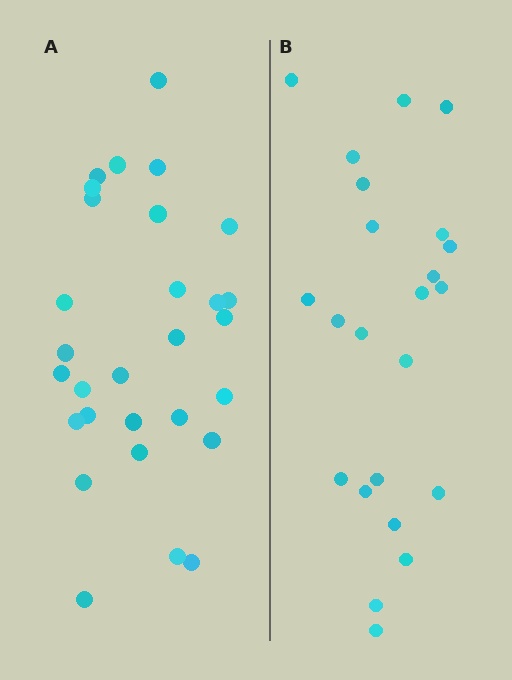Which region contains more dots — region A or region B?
Region A (the left region) has more dots.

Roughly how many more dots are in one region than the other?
Region A has about 6 more dots than region B.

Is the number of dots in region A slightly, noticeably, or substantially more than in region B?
Region A has noticeably more, but not dramatically so. The ratio is roughly 1.3 to 1.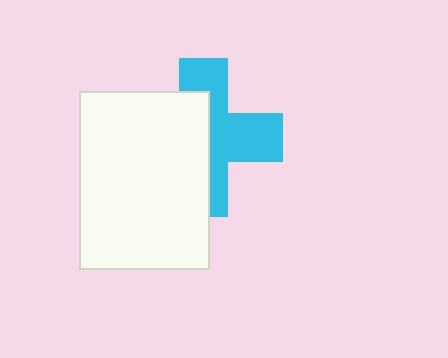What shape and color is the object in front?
The object in front is a white rectangle.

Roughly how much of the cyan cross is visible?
About half of it is visible (roughly 50%).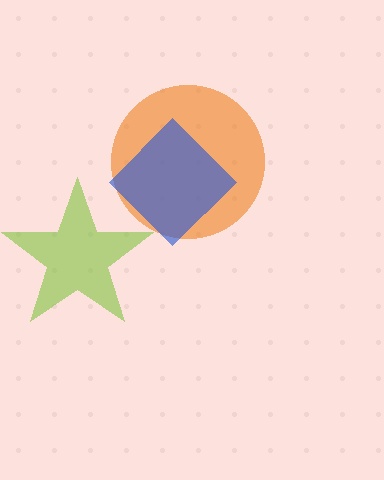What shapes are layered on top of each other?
The layered shapes are: an orange circle, a blue diamond, a lime star.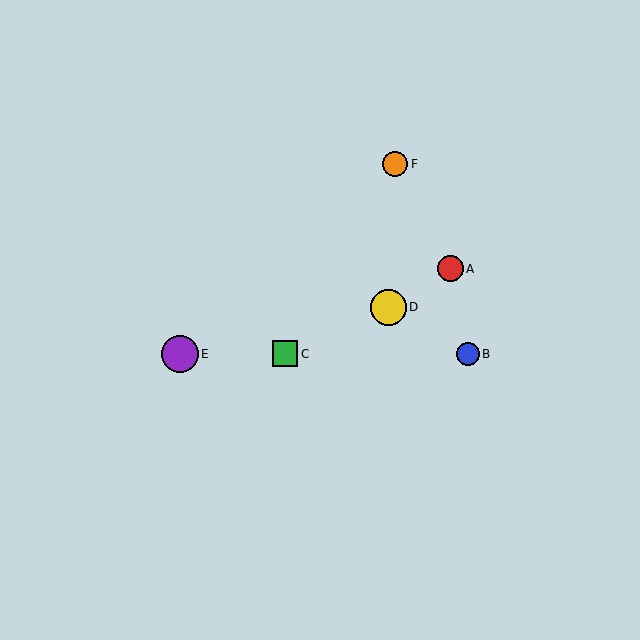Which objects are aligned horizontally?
Objects B, C, E are aligned horizontally.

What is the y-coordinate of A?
Object A is at y≈269.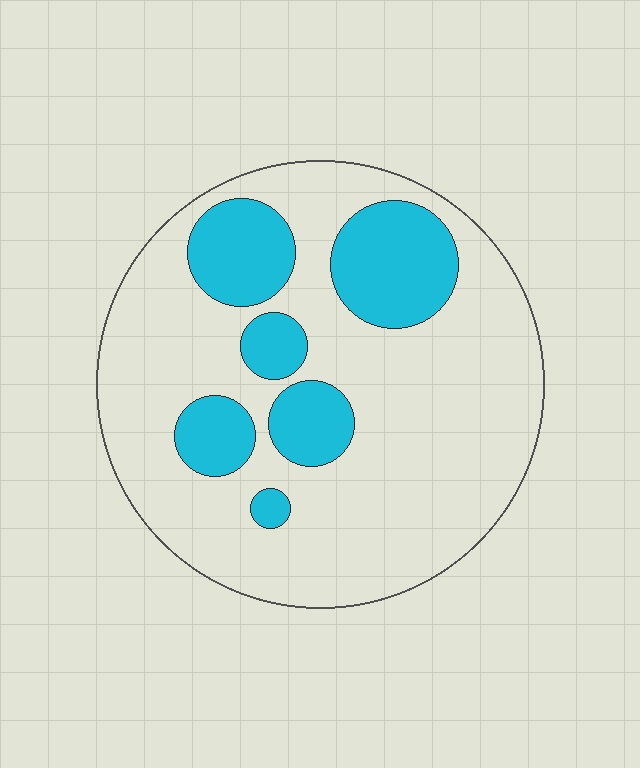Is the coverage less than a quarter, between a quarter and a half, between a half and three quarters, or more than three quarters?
Less than a quarter.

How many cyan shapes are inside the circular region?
6.